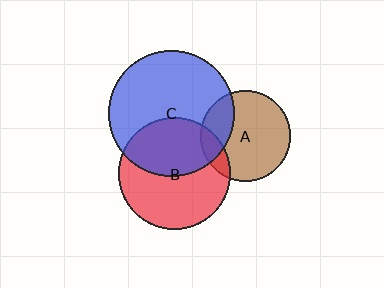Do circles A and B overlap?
Yes.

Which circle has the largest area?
Circle C (blue).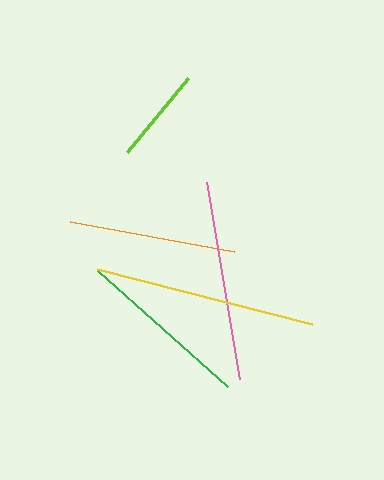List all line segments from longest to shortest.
From longest to shortest: yellow, pink, green, orange, lime.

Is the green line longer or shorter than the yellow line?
The yellow line is longer than the green line.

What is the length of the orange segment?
The orange segment is approximately 167 pixels long.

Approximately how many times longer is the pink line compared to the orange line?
The pink line is approximately 1.2 times the length of the orange line.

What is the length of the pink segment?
The pink segment is approximately 199 pixels long.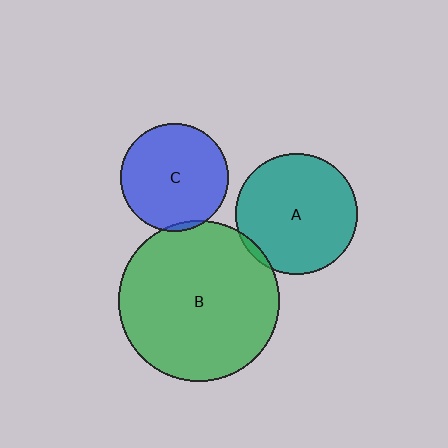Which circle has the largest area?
Circle B (green).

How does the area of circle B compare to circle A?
Approximately 1.8 times.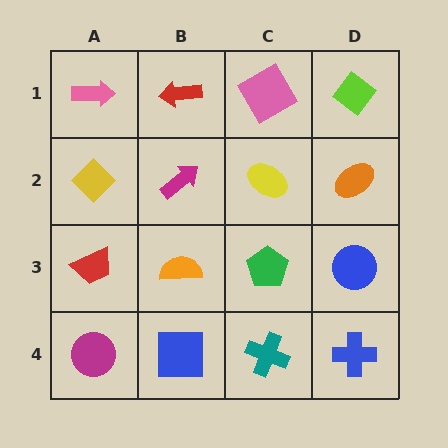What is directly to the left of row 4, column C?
A blue square.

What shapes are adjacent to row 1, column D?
An orange ellipse (row 2, column D), a pink diamond (row 1, column C).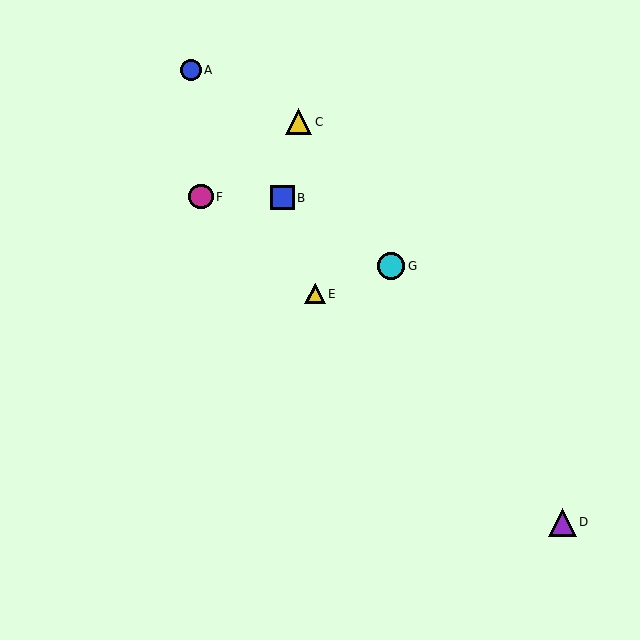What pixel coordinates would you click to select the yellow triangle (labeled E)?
Click at (315, 294) to select the yellow triangle E.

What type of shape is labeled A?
Shape A is a blue circle.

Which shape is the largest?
The purple triangle (labeled D) is the largest.